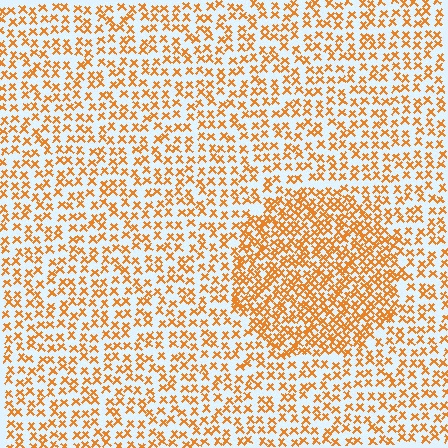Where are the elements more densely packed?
The elements are more densely packed inside the circle boundary.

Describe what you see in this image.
The image contains small orange elements arranged at two different densities. A circle-shaped region is visible where the elements are more densely packed than the surrounding area.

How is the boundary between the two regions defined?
The boundary is defined by a change in element density (approximately 1.9x ratio). All elements are the same color, size, and shape.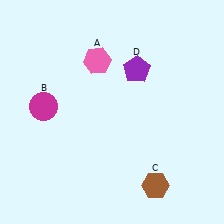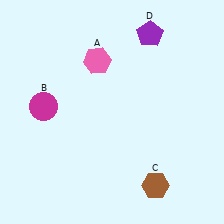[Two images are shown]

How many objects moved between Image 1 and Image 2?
1 object moved between the two images.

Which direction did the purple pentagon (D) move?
The purple pentagon (D) moved up.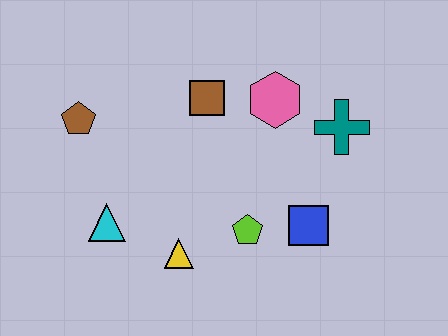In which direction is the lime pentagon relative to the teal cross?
The lime pentagon is below the teal cross.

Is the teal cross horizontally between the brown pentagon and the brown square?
No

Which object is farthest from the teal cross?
The brown pentagon is farthest from the teal cross.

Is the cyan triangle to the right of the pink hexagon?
No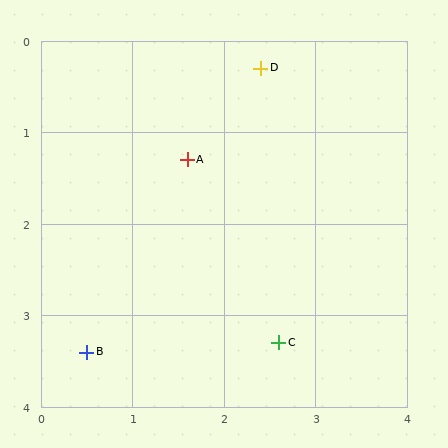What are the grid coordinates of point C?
Point C is at approximately (2.6, 3.3).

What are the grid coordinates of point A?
Point A is at approximately (1.6, 1.3).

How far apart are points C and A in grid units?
Points C and A are about 2.2 grid units apart.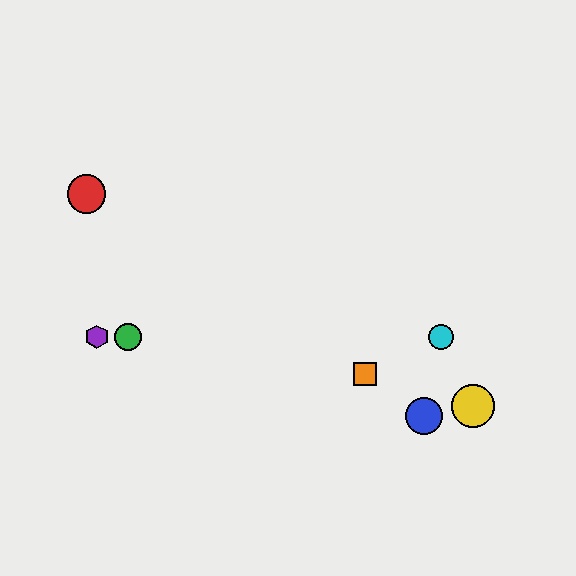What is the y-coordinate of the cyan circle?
The cyan circle is at y≈337.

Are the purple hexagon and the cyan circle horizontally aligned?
Yes, both are at y≈337.